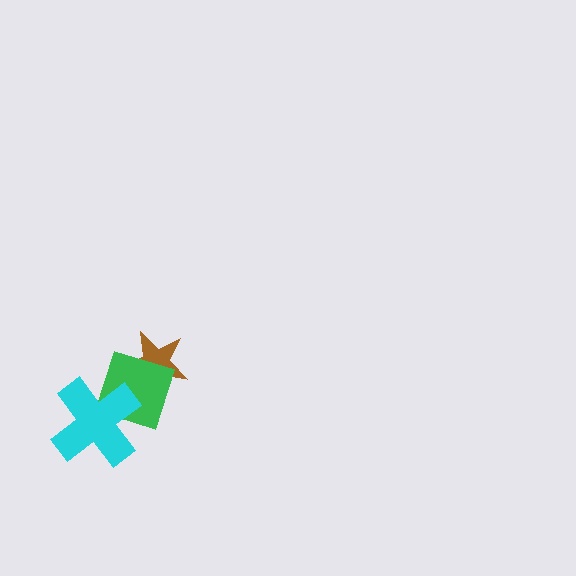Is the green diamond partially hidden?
Yes, it is partially covered by another shape.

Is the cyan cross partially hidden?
No, no other shape covers it.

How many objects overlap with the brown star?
1 object overlaps with the brown star.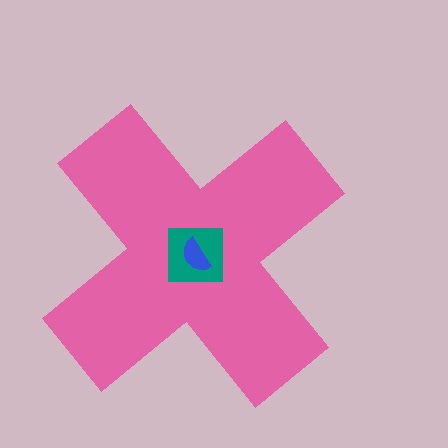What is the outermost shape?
The pink cross.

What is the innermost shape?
The blue semicircle.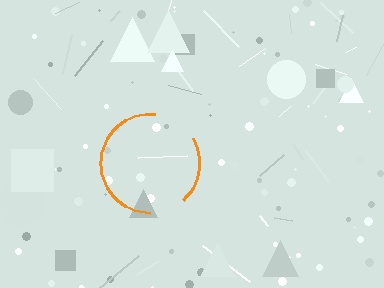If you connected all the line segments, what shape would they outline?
They would outline a circle.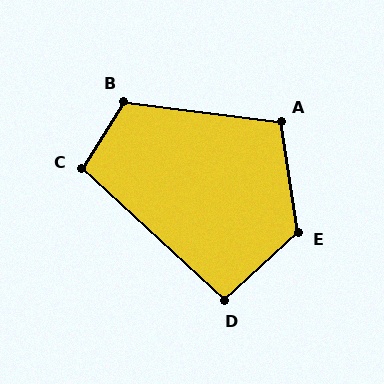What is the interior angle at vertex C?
Approximately 100 degrees (obtuse).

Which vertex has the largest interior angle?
E, at approximately 124 degrees.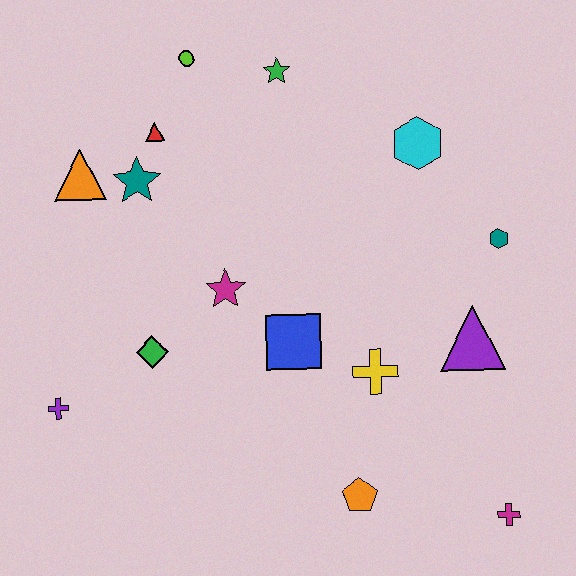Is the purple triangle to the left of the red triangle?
No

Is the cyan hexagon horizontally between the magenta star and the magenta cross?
Yes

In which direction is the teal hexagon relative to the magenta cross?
The teal hexagon is above the magenta cross.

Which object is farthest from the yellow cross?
The lime circle is farthest from the yellow cross.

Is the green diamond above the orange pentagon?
Yes